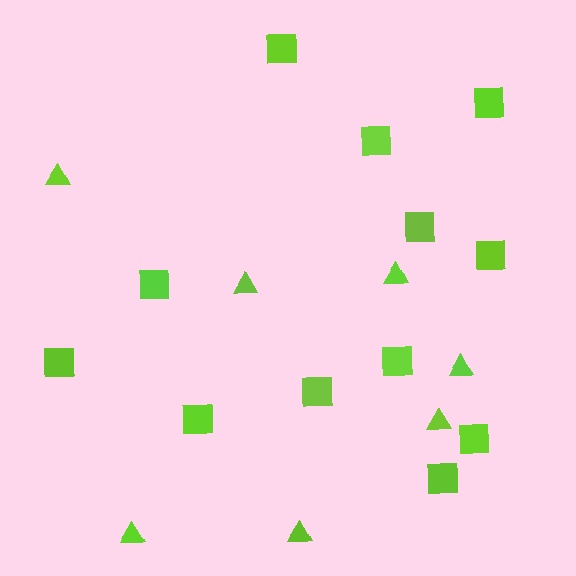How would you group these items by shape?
There are 2 groups: one group of triangles (7) and one group of squares (12).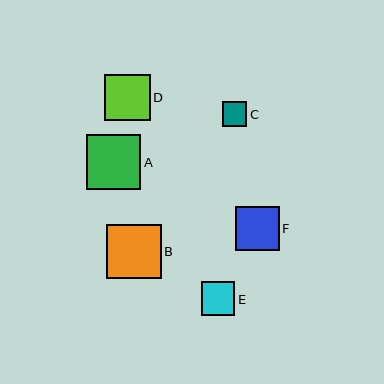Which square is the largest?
Square B is the largest with a size of approximately 55 pixels.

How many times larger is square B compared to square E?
Square B is approximately 1.6 times the size of square E.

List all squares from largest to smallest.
From largest to smallest: B, A, D, F, E, C.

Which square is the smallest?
Square C is the smallest with a size of approximately 24 pixels.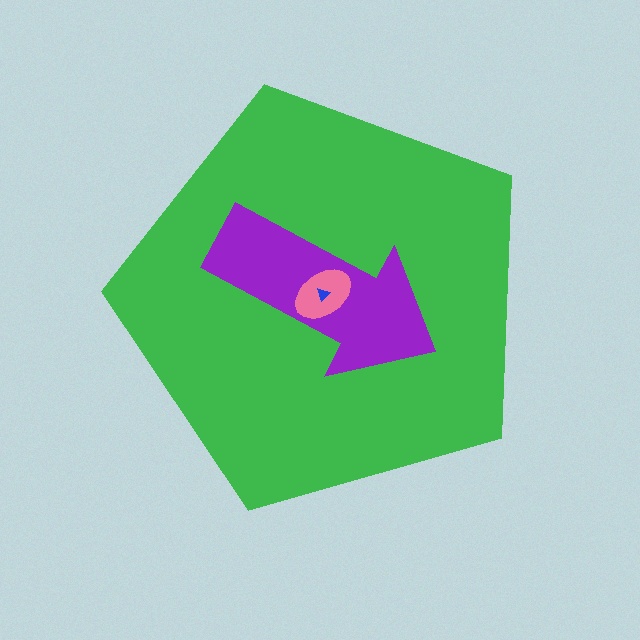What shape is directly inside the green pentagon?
The purple arrow.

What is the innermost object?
The blue triangle.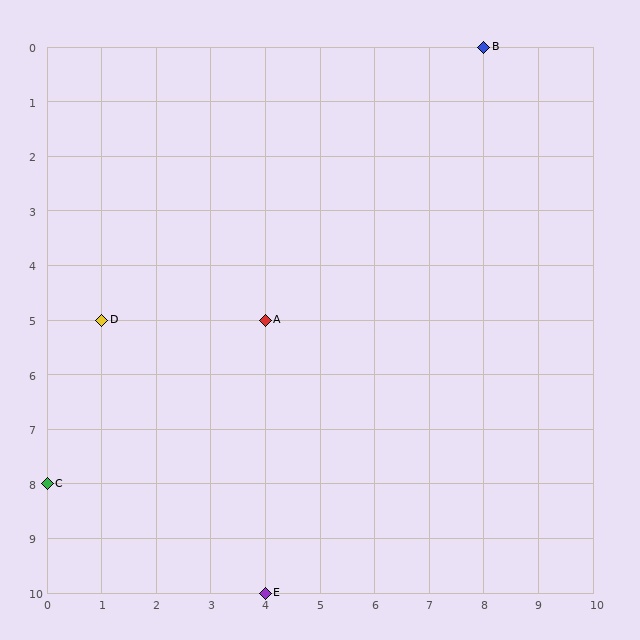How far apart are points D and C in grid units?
Points D and C are 1 column and 3 rows apart (about 3.2 grid units diagonally).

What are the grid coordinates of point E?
Point E is at grid coordinates (4, 10).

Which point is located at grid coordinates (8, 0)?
Point B is at (8, 0).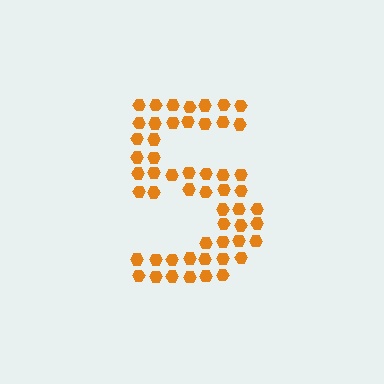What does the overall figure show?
The overall figure shows the digit 5.